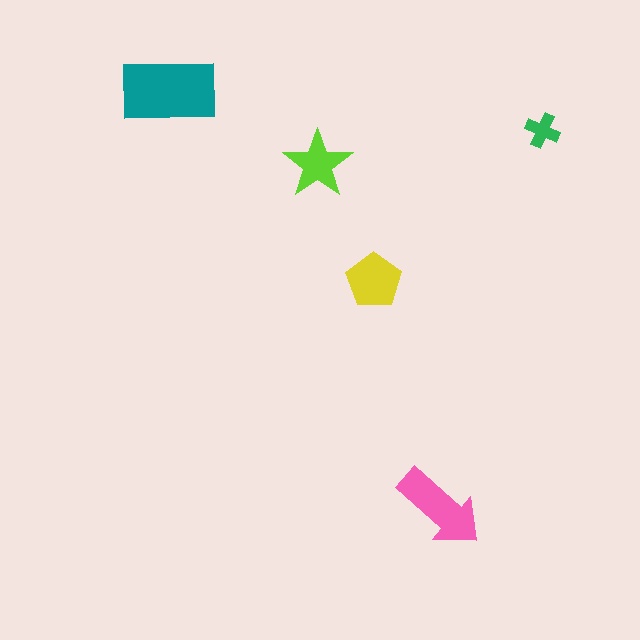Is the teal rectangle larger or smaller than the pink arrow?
Larger.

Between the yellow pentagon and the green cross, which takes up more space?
The yellow pentagon.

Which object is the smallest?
The green cross.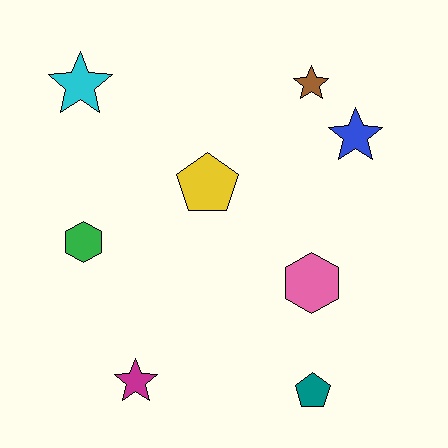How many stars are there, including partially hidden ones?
There are 4 stars.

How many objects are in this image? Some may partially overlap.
There are 8 objects.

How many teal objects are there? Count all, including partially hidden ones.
There is 1 teal object.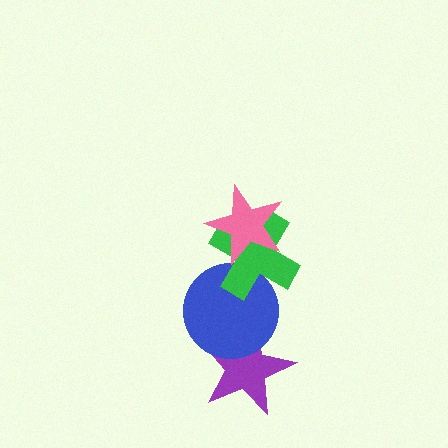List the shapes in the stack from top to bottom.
From top to bottom: the pink star, the green cross, the blue circle, the purple star.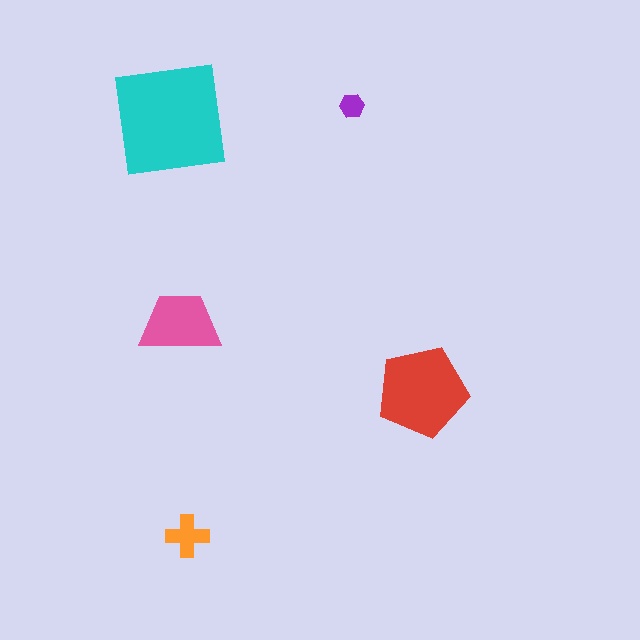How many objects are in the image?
There are 5 objects in the image.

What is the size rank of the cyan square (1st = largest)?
1st.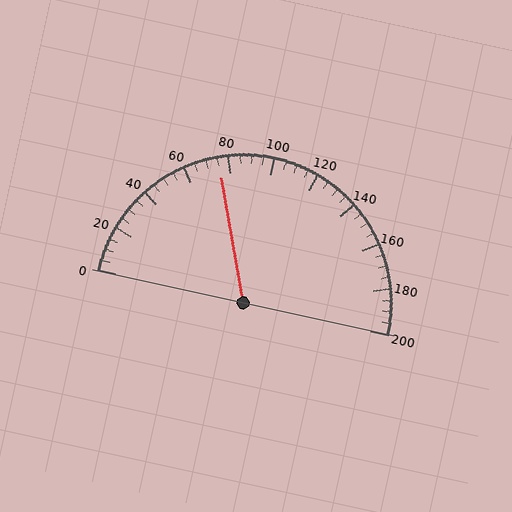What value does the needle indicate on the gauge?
The needle indicates approximately 75.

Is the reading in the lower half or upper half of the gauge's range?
The reading is in the lower half of the range (0 to 200).